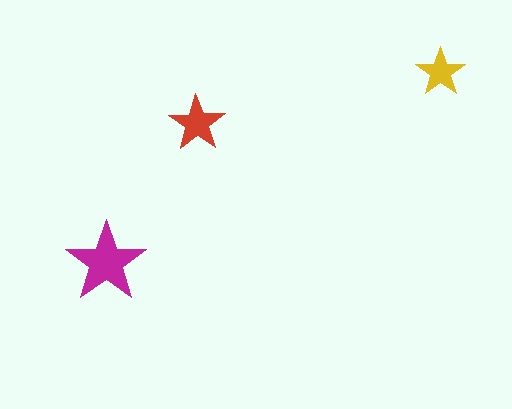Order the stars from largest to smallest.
the magenta one, the red one, the yellow one.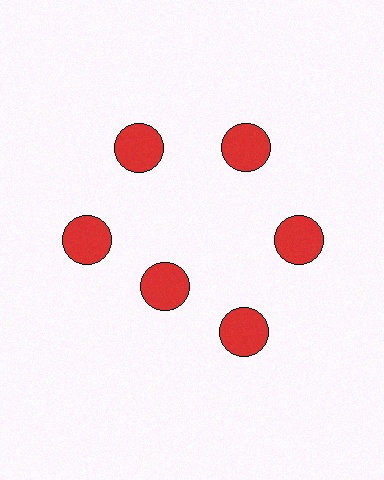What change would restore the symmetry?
The symmetry would be restored by moving it outward, back onto the ring so that all 6 circles sit at equal angles and equal distance from the center.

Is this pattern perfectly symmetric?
No. The 6 red circles are arranged in a ring, but one element near the 7 o'clock position is pulled inward toward the center, breaking the 6-fold rotational symmetry.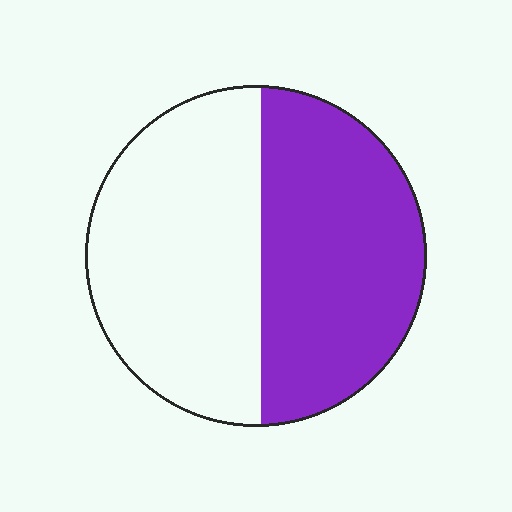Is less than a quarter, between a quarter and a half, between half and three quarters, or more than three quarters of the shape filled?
Between a quarter and a half.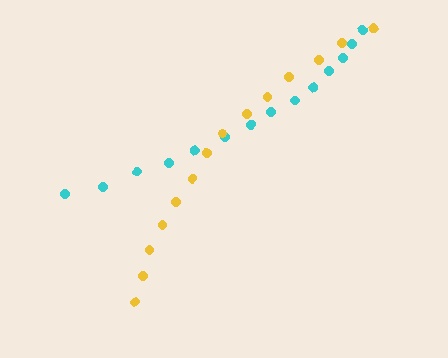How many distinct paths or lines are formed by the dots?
There are 2 distinct paths.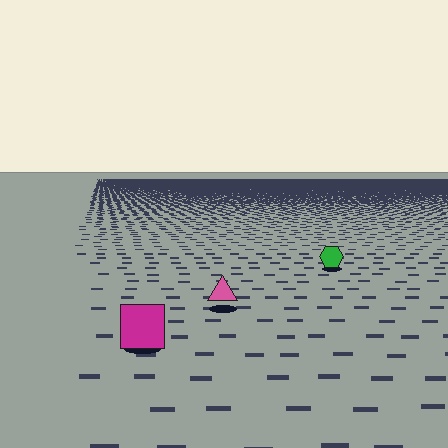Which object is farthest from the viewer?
The green hexagon is farthest from the viewer. It appears smaller and the ground texture around it is denser.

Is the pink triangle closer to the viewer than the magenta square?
No. The magenta square is closer — you can tell from the texture gradient: the ground texture is coarser near it.